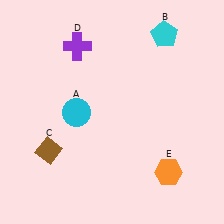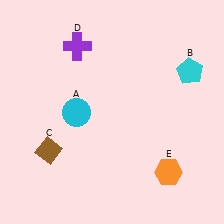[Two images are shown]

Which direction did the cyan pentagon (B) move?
The cyan pentagon (B) moved down.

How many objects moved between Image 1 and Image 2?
1 object moved between the two images.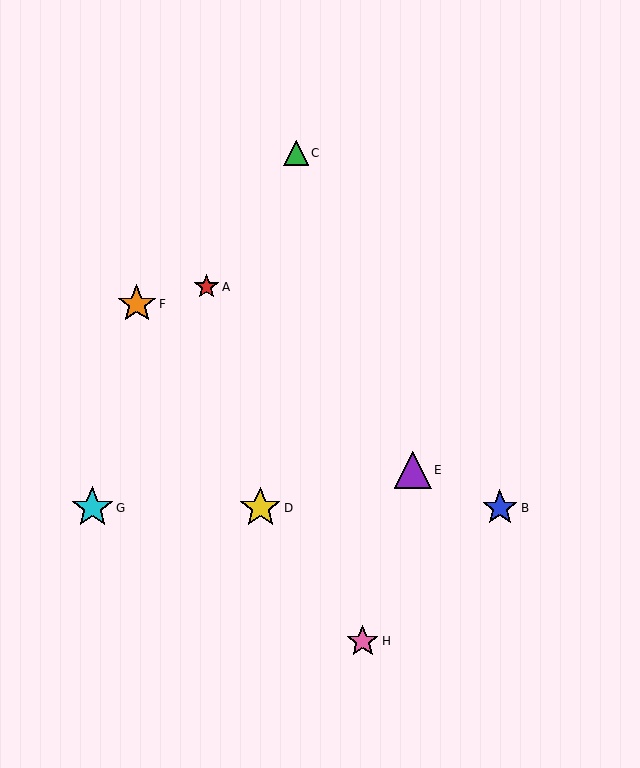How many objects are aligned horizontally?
3 objects (B, D, G) are aligned horizontally.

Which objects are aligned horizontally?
Objects B, D, G are aligned horizontally.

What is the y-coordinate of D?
Object D is at y≈508.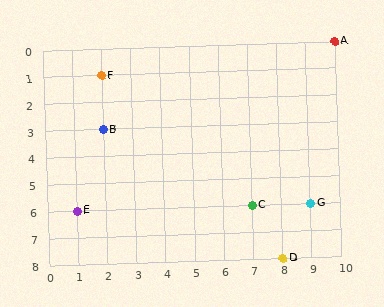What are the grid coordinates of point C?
Point C is at grid coordinates (7, 6).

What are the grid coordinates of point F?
Point F is at grid coordinates (2, 1).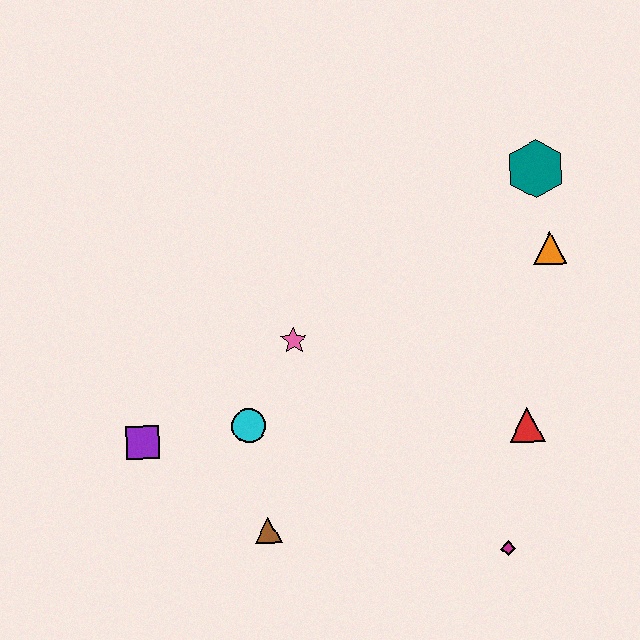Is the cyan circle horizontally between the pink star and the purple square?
Yes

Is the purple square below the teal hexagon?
Yes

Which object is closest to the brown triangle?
The cyan circle is closest to the brown triangle.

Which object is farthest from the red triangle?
The purple square is farthest from the red triangle.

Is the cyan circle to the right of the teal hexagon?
No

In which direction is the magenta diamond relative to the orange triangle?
The magenta diamond is below the orange triangle.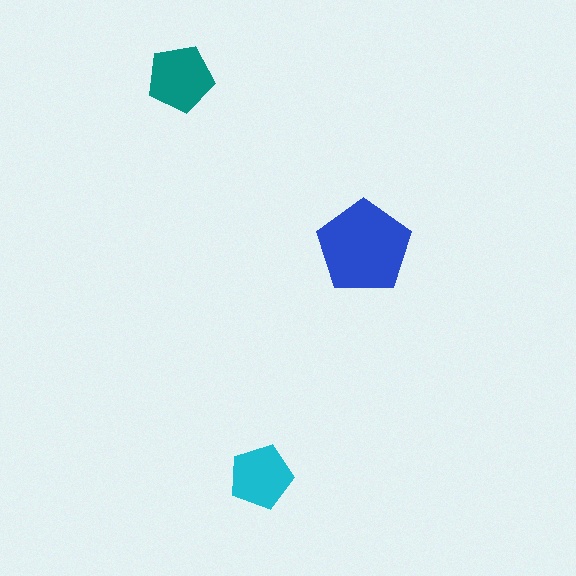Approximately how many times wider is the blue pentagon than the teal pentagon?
About 1.5 times wider.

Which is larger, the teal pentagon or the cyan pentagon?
The teal one.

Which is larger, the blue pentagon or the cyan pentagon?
The blue one.